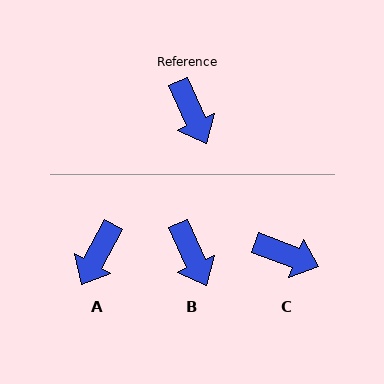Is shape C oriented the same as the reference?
No, it is off by about 45 degrees.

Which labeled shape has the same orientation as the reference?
B.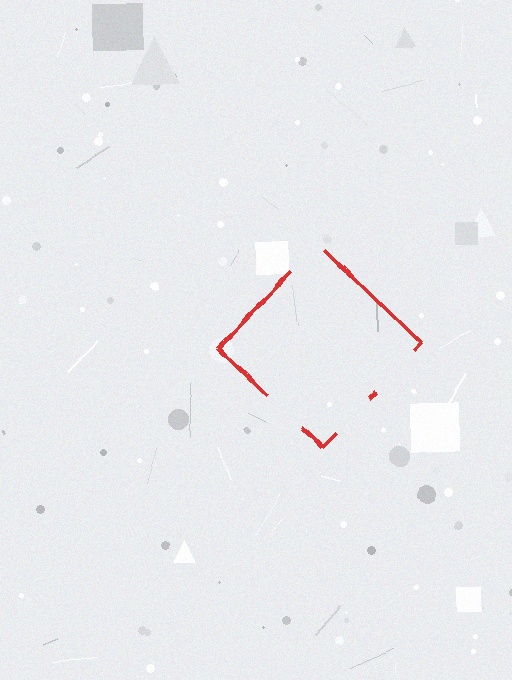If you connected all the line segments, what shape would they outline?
They would outline a diamond.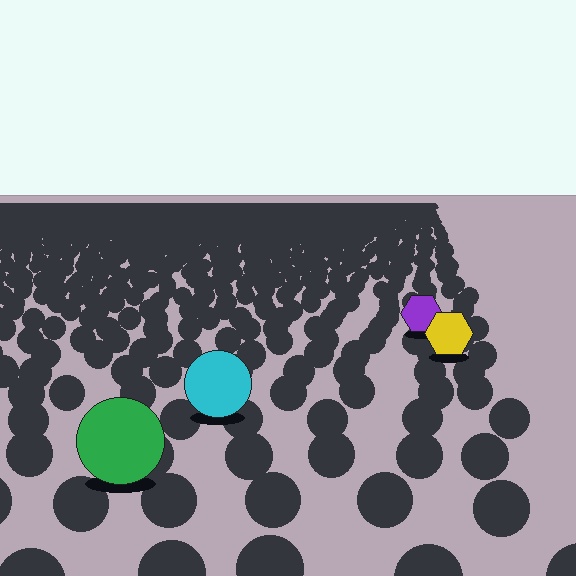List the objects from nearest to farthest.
From nearest to farthest: the green circle, the cyan circle, the yellow hexagon, the purple hexagon.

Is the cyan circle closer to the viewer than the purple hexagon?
Yes. The cyan circle is closer — you can tell from the texture gradient: the ground texture is coarser near it.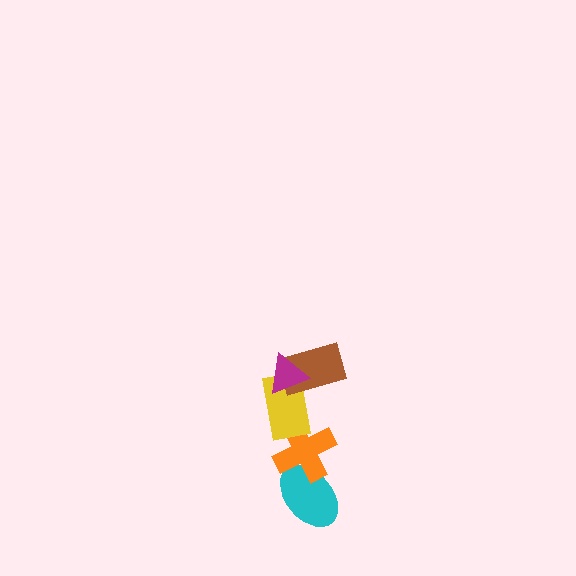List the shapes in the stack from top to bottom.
From top to bottom: the magenta triangle, the brown rectangle, the yellow rectangle, the orange cross, the cyan ellipse.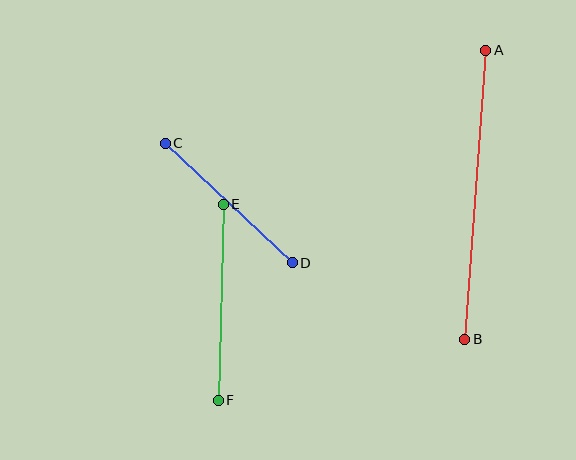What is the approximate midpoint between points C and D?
The midpoint is at approximately (229, 203) pixels.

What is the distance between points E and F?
The distance is approximately 196 pixels.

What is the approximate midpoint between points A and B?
The midpoint is at approximately (475, 195) pixels.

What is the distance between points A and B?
The distance is approximately 290 pixels.